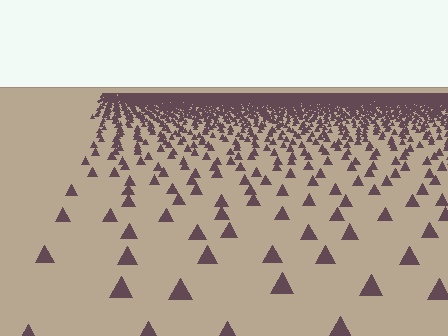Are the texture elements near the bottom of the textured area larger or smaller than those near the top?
Larger. Near the bottom, elements are closer to the viewer and appear at a bigger on-screen size.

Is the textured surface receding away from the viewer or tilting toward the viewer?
The surface is receding away from the viewer. Texture elements get smaller and denser toward the top.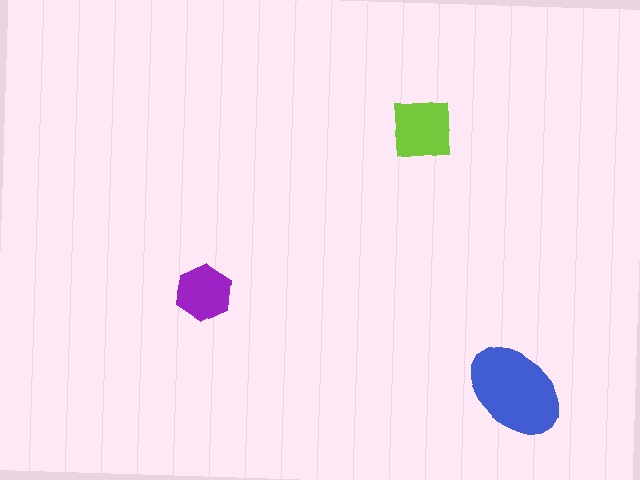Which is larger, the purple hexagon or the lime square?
The lime square.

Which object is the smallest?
The purple hexagon.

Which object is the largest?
The blue ellipse.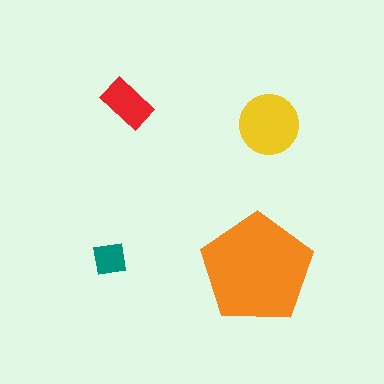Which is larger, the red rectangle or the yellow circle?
The yellow circle.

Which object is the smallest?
The teal square.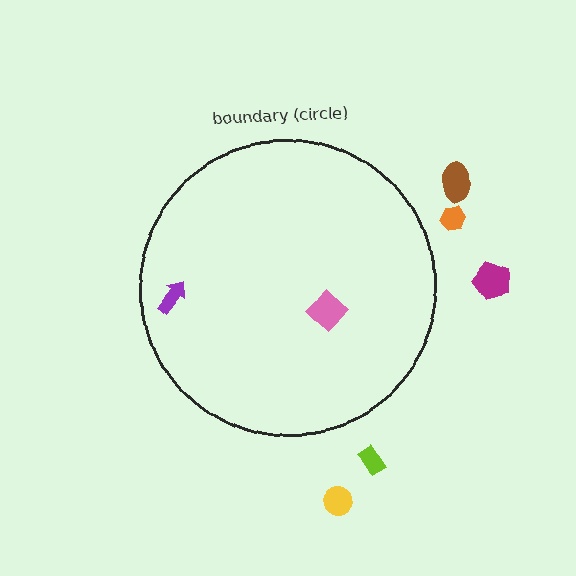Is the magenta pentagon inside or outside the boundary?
Outside.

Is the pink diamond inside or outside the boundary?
Inside.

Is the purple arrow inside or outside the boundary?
Inside.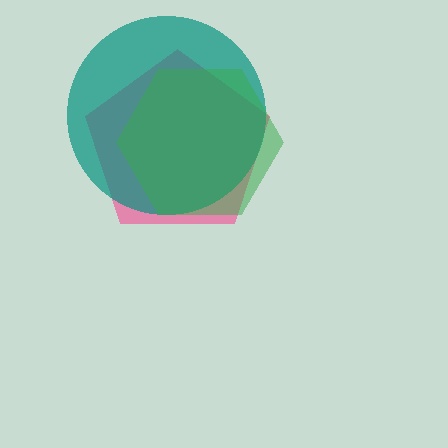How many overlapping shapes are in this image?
There are 3 overlapping shapes in the image.